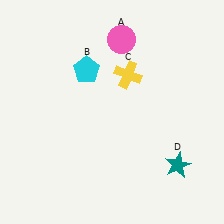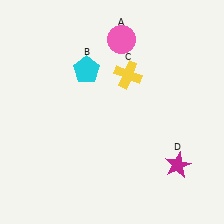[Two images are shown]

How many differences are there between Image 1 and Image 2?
There is 1 difference between the two images.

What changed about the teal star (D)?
In Image 1, D is teal. In Image 2, it changed to magenta.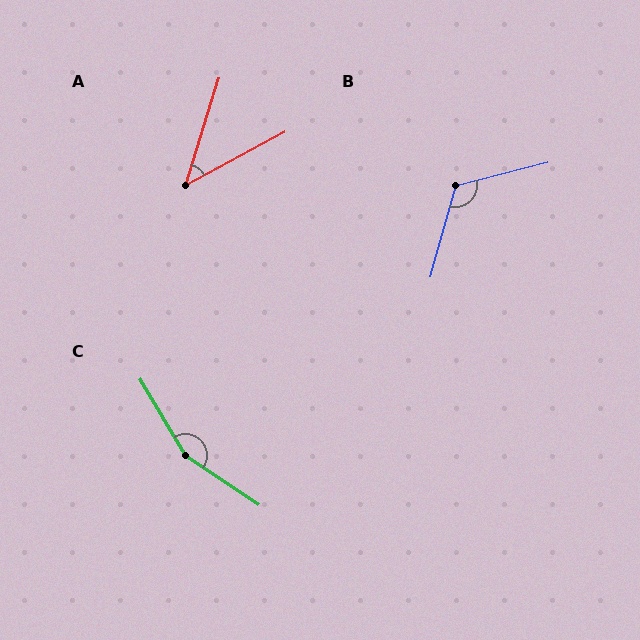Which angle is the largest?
C, at approximately 155 degrees.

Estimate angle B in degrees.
Approximately 119 degrees.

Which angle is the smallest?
A, at approximately 44 degrees.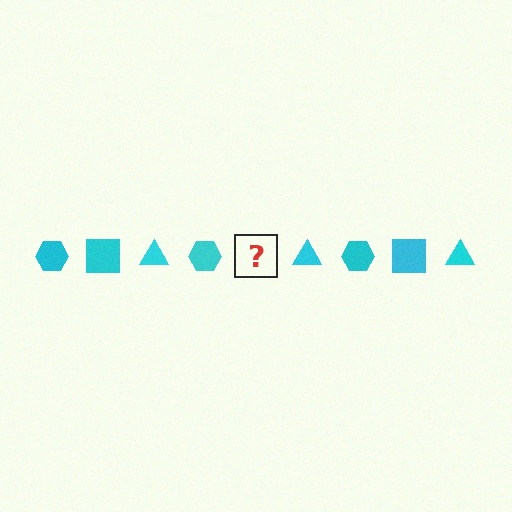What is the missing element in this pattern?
The missing element is a cyan square.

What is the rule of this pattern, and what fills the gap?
The rule is that the pattern cycles through hexagon, square, triangle shapes in cyan. The gap should be filled with a cyan square.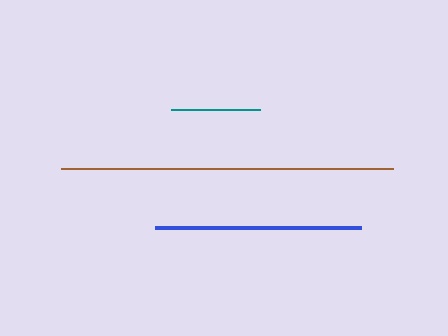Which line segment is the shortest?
The teal line is the shortest at approximately 89 pixels.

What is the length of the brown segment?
The brown segment is approximately 332 pixels long.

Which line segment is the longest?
The brown line is the longest at approximately 332 pixels.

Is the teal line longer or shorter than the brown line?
The brown line is longer than the teal line.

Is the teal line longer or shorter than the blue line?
The blue line is longer than the teal line.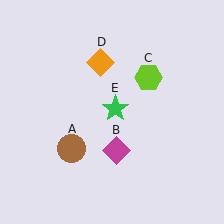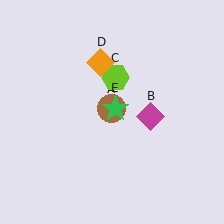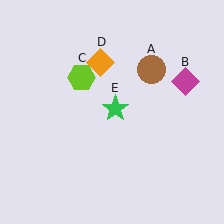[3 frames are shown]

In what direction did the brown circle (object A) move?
The brown circle (object A) moved up and to the right.